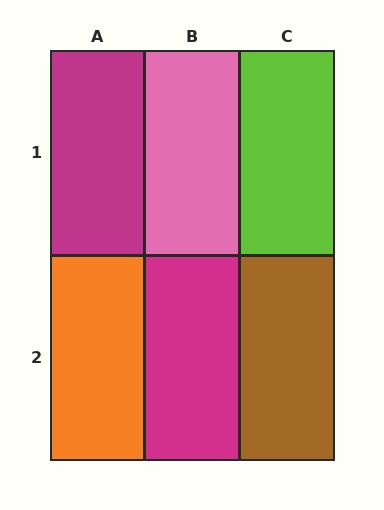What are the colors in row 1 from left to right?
Magenta, pink, lime.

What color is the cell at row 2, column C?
Brown.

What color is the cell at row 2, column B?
Magenta.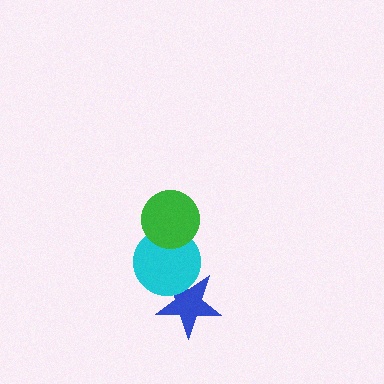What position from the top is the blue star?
The blue star is 3rd from the top.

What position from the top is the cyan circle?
The cyan circle is 2nd from the top.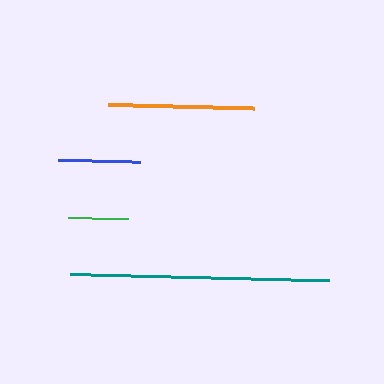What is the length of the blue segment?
The blue segment is approximately 82 pixels long.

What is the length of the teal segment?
The teal segment is approximately 258 pixels long.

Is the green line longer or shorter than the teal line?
The teal line is longer than the green line.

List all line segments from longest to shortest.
From longest to shortest: teal, orange, blue, green.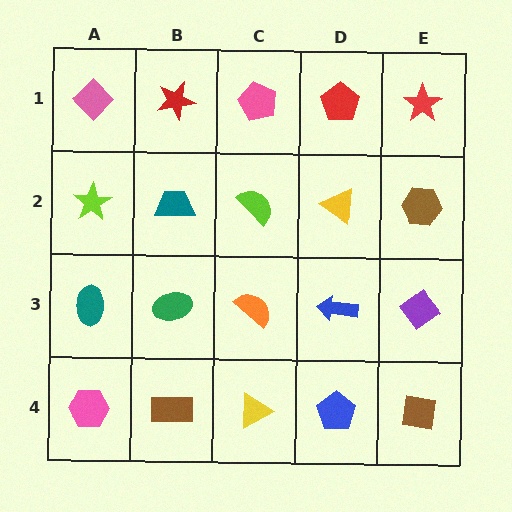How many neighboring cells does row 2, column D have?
4.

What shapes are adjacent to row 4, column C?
An orange semicircle (row 3, column C), a brown rectangle (row 4, column B), a blue pentagon (row 4, column D).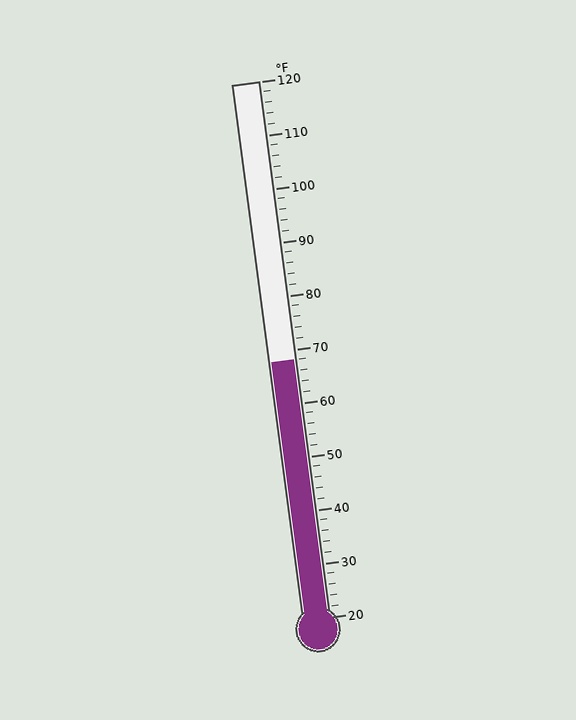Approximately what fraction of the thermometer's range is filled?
The thermometer is filled to approximately 50% of its range.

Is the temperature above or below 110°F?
The temperature is below 110°F.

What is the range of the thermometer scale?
The thermometer scale ranges from 20°F to 120°F.